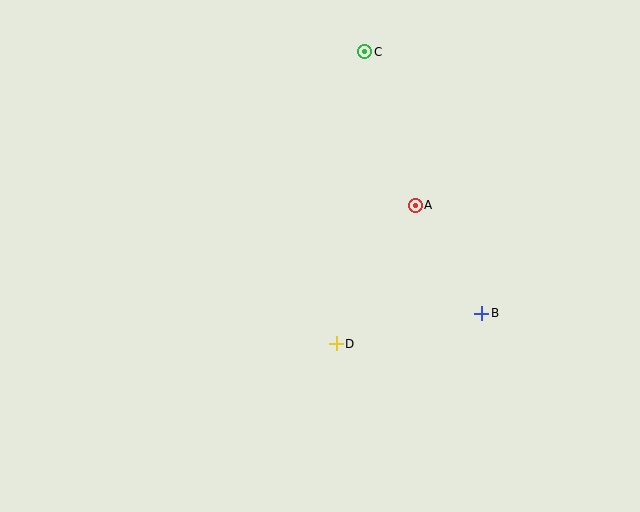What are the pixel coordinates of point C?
Point C is at (365, 52).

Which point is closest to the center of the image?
Point D at (336, 344) is closest to the center.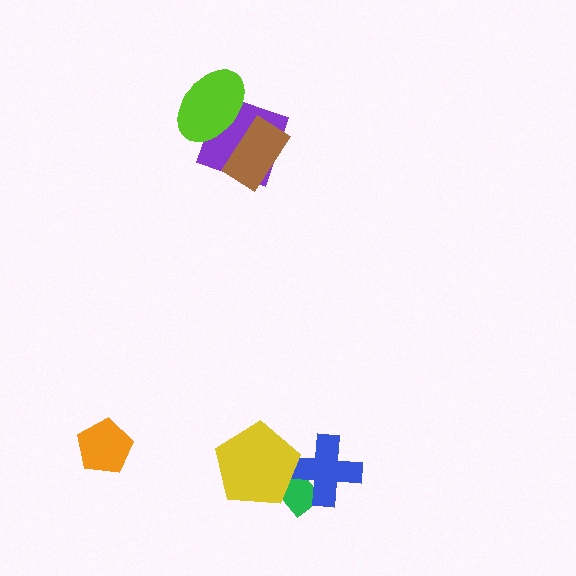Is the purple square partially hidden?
Yes, it is partially covered by another shape.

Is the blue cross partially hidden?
Yes, it is partially covered by another shape.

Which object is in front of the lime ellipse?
The brown rectangle is in front of the lime ellipse.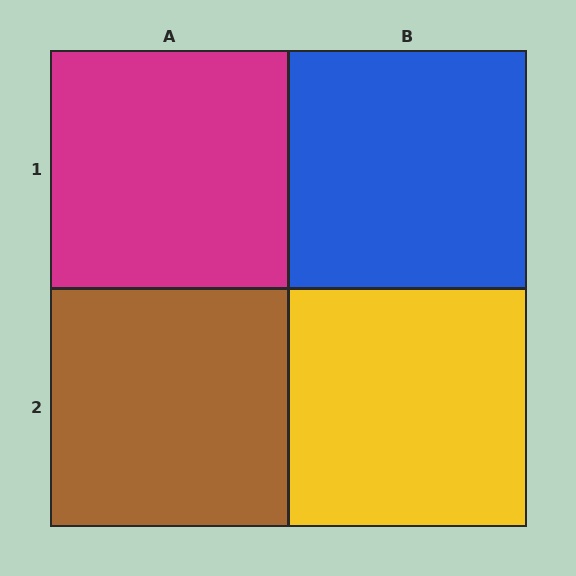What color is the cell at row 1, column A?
Magenta.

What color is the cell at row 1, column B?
Blue.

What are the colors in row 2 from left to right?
Brown, yellow.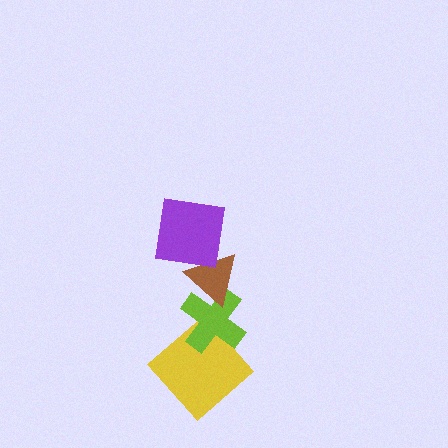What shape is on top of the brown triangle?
The purple square is on top of the brown triangle.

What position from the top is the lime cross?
The lime cross is 3rd from the top.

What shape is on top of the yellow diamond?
The lime cross is on top of the yellow diamond.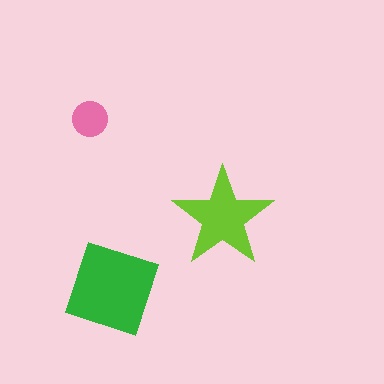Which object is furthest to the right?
The lime star is rightmost.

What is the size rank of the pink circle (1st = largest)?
3rd.